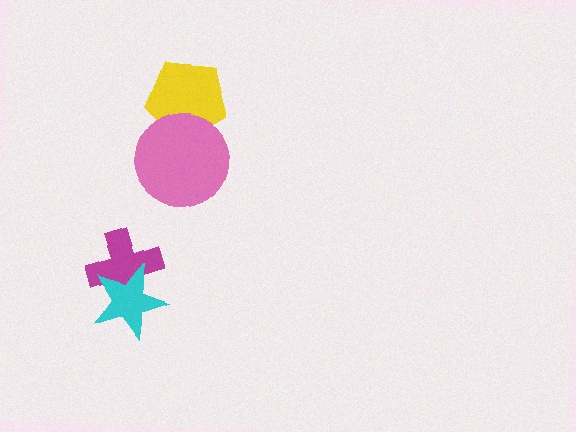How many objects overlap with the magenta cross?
1 object overlaps with the magenta cross.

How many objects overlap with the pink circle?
1 object overlaps with the pink circle.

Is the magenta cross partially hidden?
Yes, it is partially covered by another shape.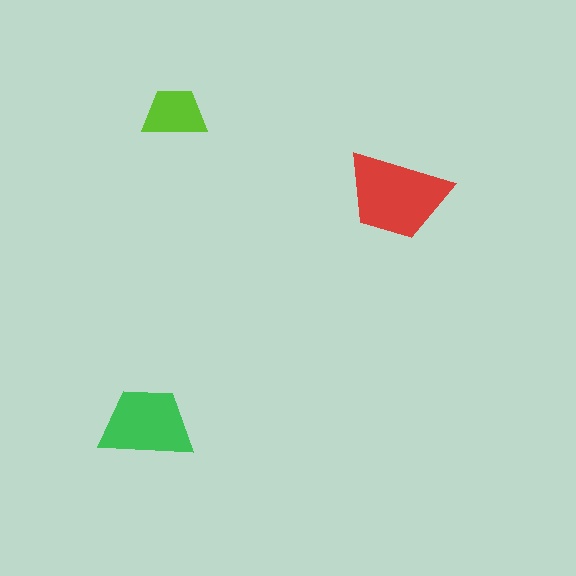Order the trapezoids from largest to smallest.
the red one, the green one, the lime one.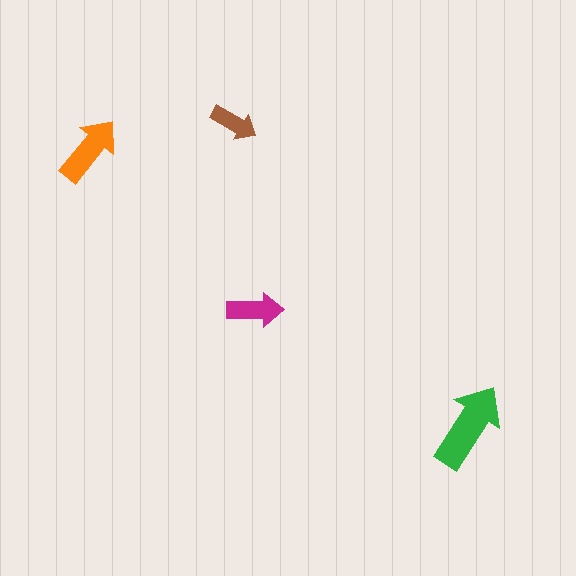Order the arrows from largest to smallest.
the green one, the orange one, the magenta one, the brown one.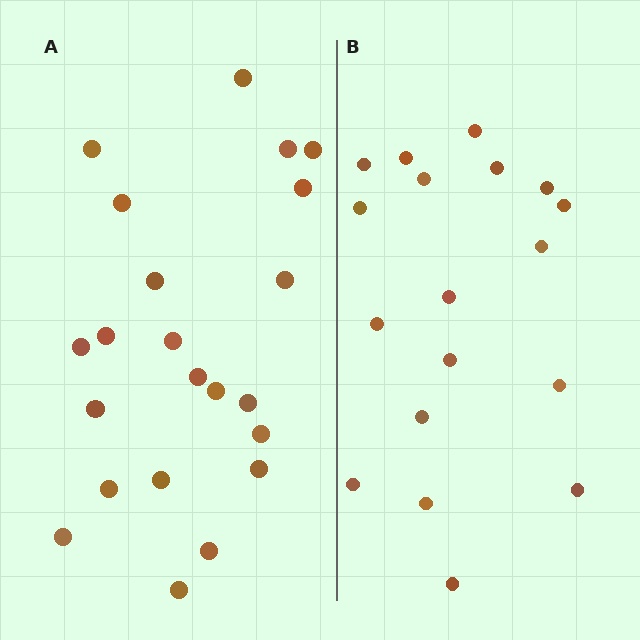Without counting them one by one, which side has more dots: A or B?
Region A (the left region) has more dots.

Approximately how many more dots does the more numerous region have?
Region A has about 4 more dots than region B.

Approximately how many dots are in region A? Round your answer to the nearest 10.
About 20 dots. (The exact count is 22, which rounds to 20.)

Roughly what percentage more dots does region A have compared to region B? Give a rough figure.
About 20% more.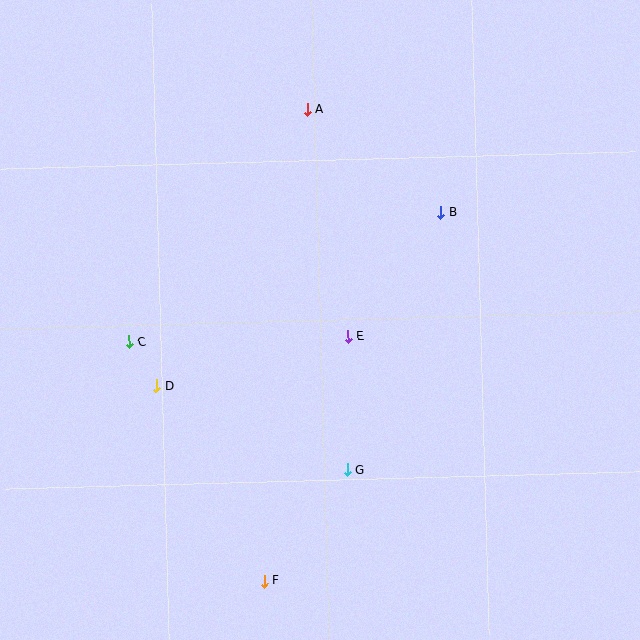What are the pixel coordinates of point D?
Point D is at (156, 386).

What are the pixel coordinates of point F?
Point F is at (264, 581).